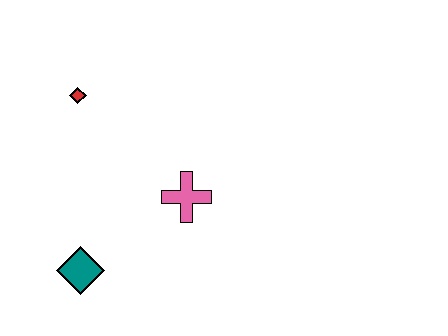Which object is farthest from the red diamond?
The teal diamond is farthest from the red diamond.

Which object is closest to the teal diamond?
The pink cross is closest to the teal diamond.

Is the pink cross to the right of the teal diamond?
Yes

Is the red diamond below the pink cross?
No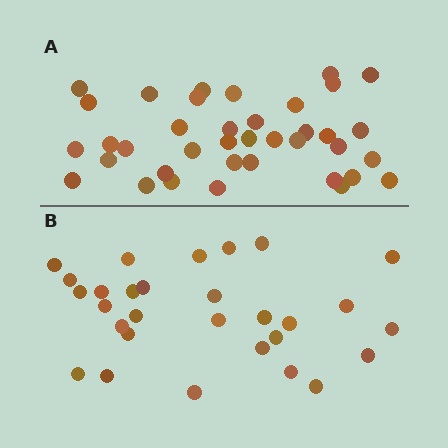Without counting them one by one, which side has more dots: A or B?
Region A (the top region) has more dots.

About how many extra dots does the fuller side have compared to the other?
Region A has roughly 8 or so more dots than region B.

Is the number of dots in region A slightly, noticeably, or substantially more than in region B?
Region A has noticeably more, but not dramatically so. The ratio is roughly 1.3 to 1.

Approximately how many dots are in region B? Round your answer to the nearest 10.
About 30 dots. (The exact count is 29, which rounds to 30.)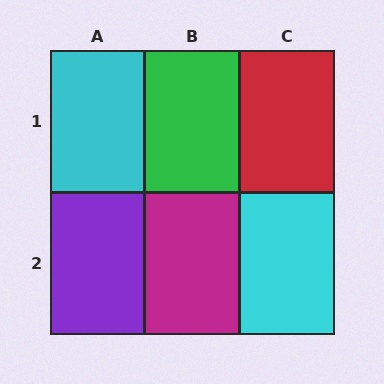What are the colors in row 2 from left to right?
Purple, magenta, cyan.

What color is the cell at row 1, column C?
Red.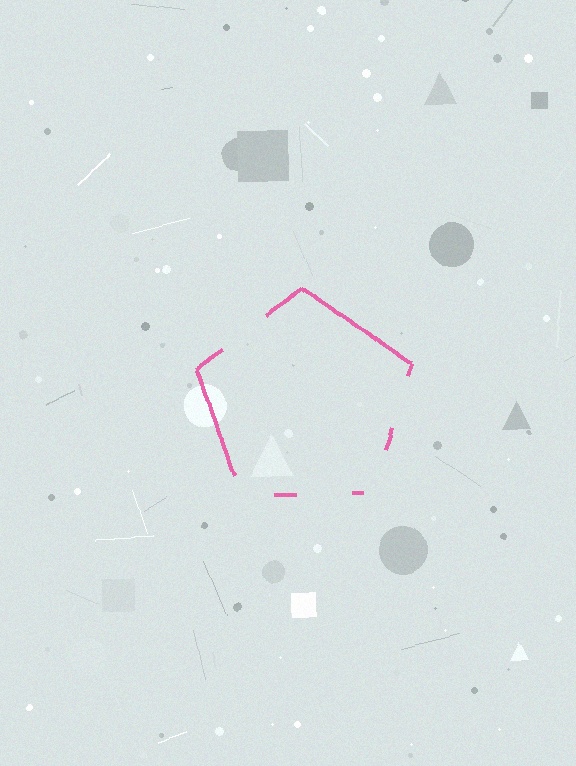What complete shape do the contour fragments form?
The contour fragments form a pentagon.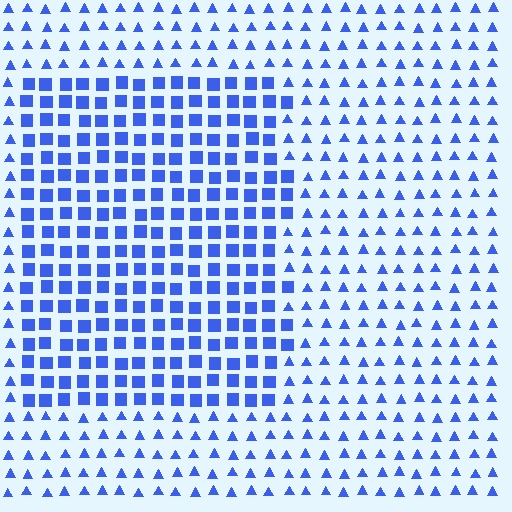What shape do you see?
I see a rectangle.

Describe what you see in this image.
The image is filled with small blue elements arranged in a uniform grid. A rectangle-shaped region contains squares, while the surrounding area contains triangles. The boundary is defined purely by the change in element shape.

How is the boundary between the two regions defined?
The boundary is defined by a change in element shape: squares inside vs. triangles outside. All elements share the same color and spacing.